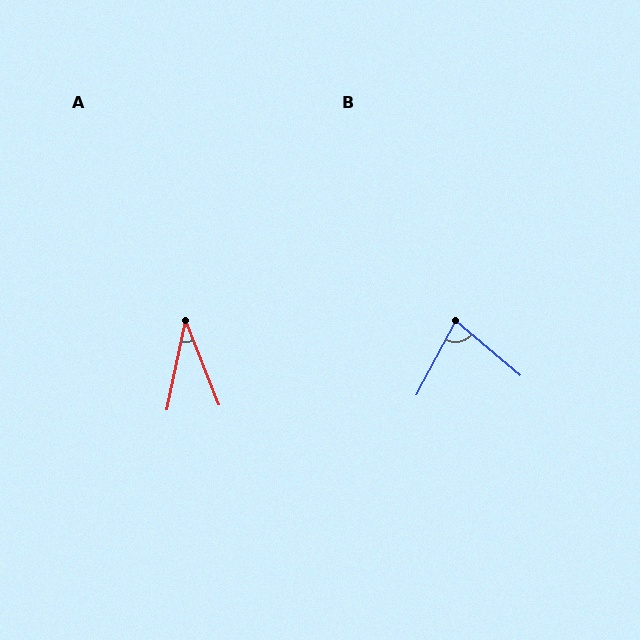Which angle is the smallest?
A, at approximately 34 degrees.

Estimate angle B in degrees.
Approximately 78 degrees.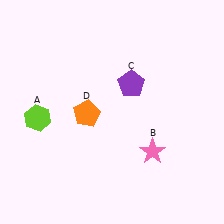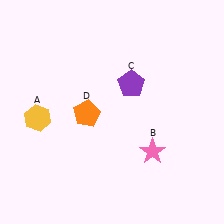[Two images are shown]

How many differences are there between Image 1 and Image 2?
There is 1 difference between the two images.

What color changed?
The hexagon (A) changed from lime in Image 1 to yellow in Image 2.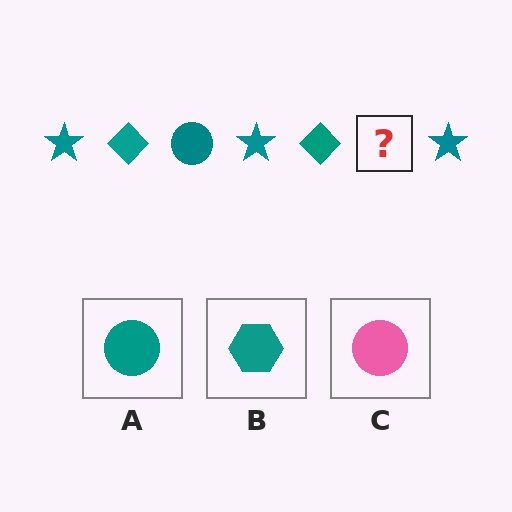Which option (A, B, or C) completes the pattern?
A.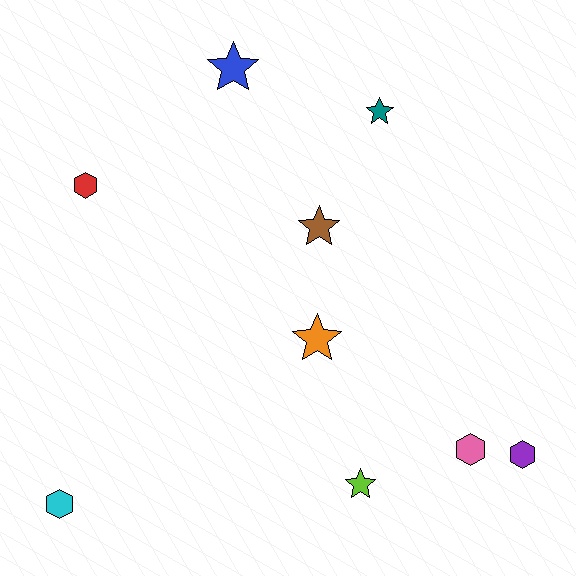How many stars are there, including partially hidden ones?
There are 5 stars.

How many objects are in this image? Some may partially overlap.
There are 9 objects.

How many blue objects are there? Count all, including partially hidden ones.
There is 1 blue object.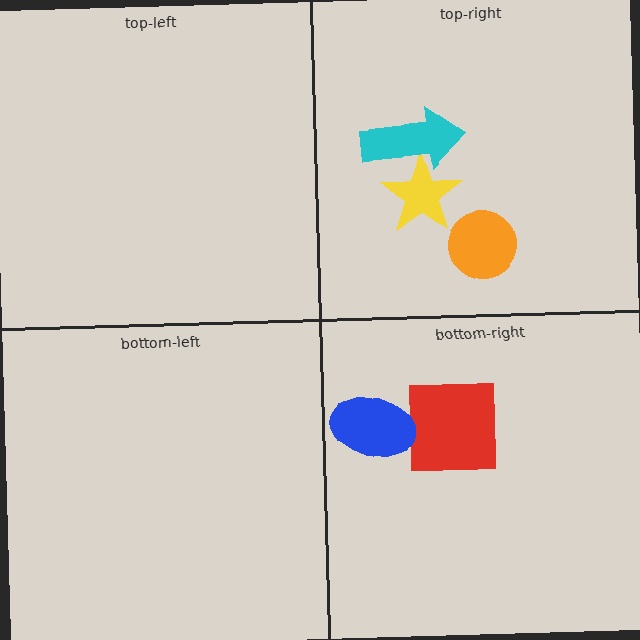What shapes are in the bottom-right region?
The red square, the blue ellipse.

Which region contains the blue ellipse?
The bottom-right region.